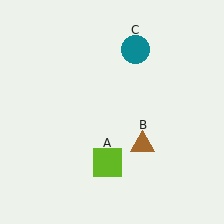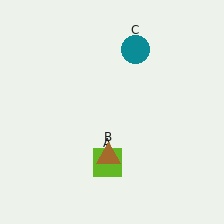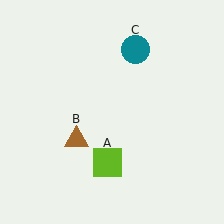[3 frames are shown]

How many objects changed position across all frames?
1 object changed position: brown triangle (object B).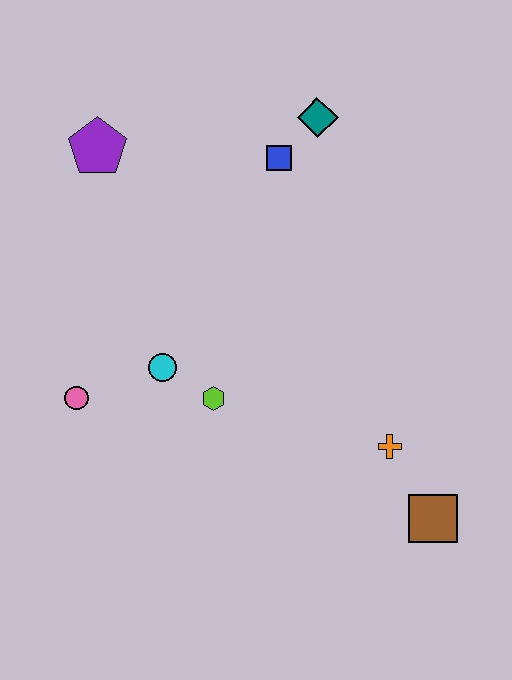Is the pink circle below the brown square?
No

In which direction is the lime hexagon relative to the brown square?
The lime hexagon is to the left of the brown square.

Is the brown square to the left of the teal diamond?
No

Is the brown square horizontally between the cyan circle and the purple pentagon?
No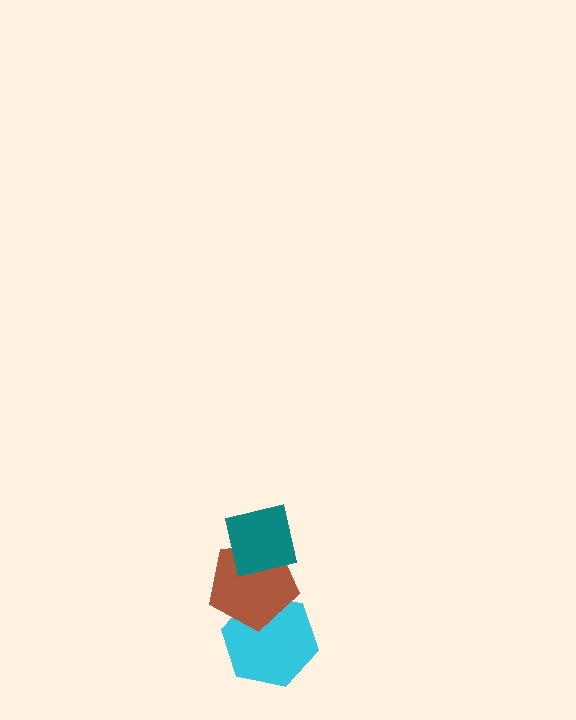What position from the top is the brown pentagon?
The brown pentagon is 2nd from the top.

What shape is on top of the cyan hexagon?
The brown pentagon is on top of the cyan hexagon.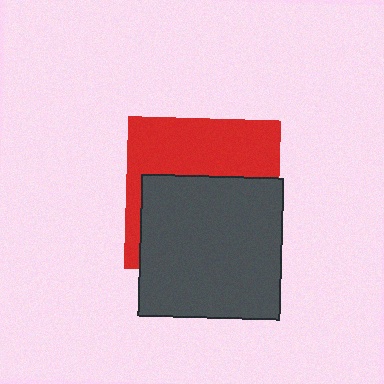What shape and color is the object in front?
The object in front is a dark gray square.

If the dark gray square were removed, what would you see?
You would see the complete red square.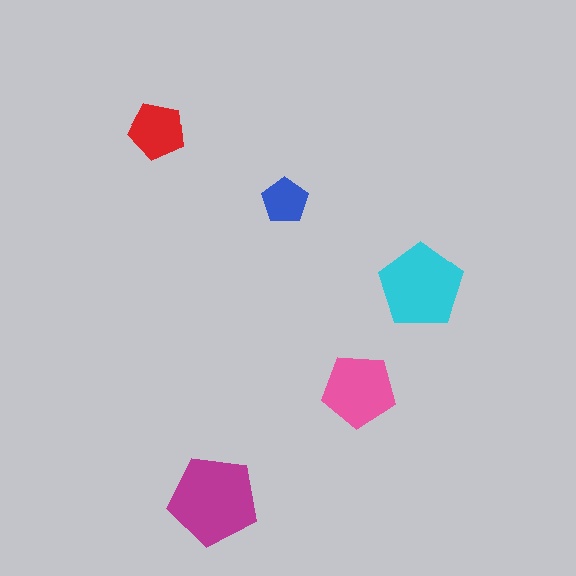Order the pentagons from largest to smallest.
the magenta one, the cyan one, the pink one, the red one, the blue one.